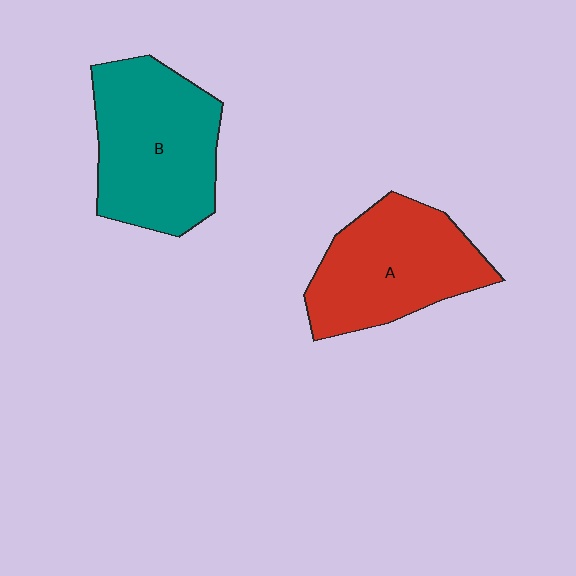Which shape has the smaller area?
Shape A (red).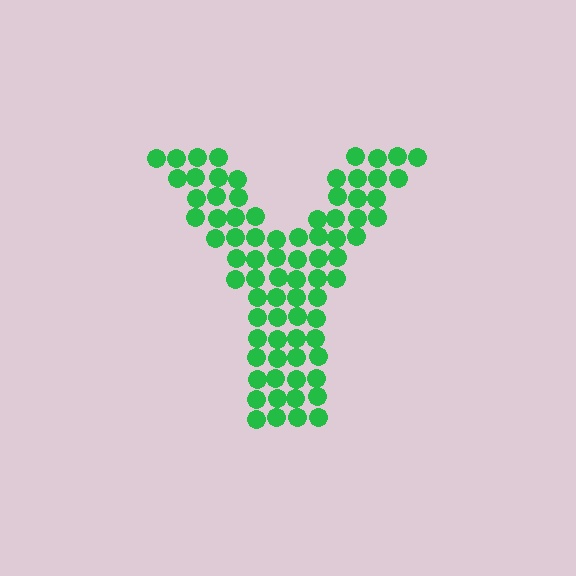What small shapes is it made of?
It is made of small circles.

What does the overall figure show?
The overall figure shows the letter Y.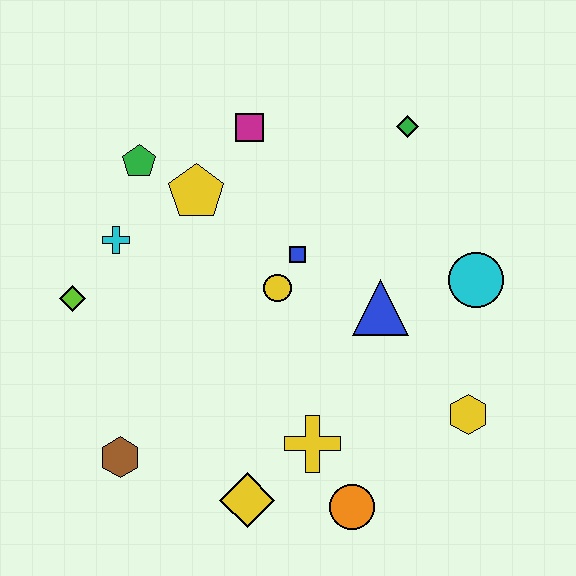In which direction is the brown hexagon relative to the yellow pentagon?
The brown hexagon is below the yellow pentagon.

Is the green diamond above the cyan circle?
Yes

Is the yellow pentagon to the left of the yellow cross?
Yes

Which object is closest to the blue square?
The yellow circle is closest to the blue square.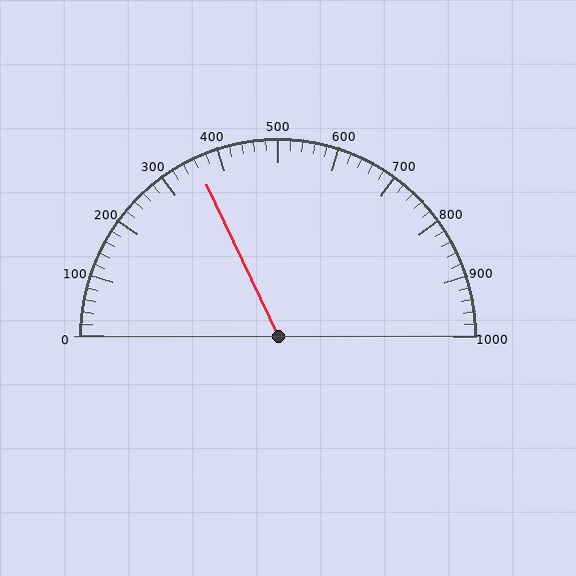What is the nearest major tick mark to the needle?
The nearest major tick mark is 400.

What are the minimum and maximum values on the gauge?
The gauge ranges from 0 to 1000.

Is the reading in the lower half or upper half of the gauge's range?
The reading is in the lower half of the range (0 to 1000).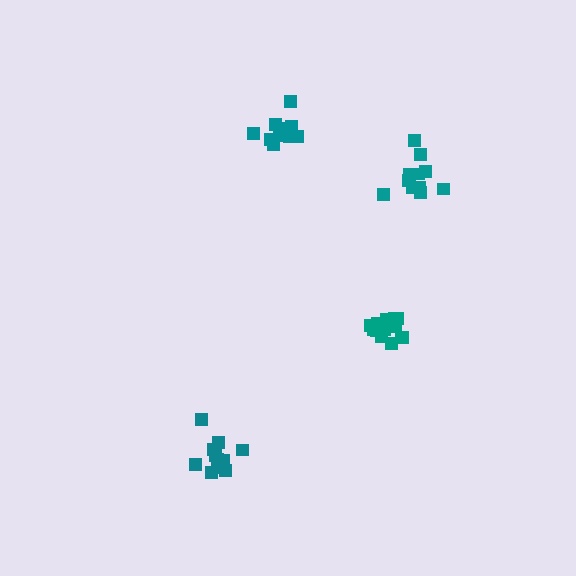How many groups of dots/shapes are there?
There are 4 groups.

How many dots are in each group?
Group 1: 13 dots, Group 2: 13 dots, Group 3: 12 dots, Group 4: 11 dots (49 total).